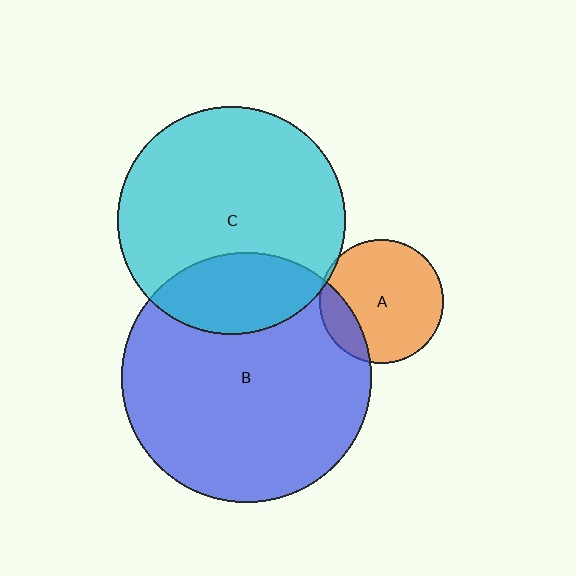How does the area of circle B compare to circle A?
Approximately 4.1 times.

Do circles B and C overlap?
Yes.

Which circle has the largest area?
Circle B (blue).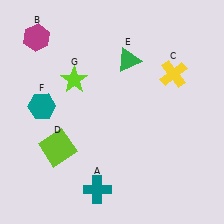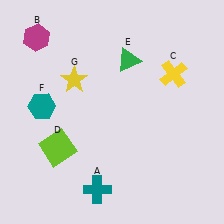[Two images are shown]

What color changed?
The star (G) changed from lime in Image 1 to yellow in Image 2.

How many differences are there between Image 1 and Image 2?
There is 1 difference between the two images.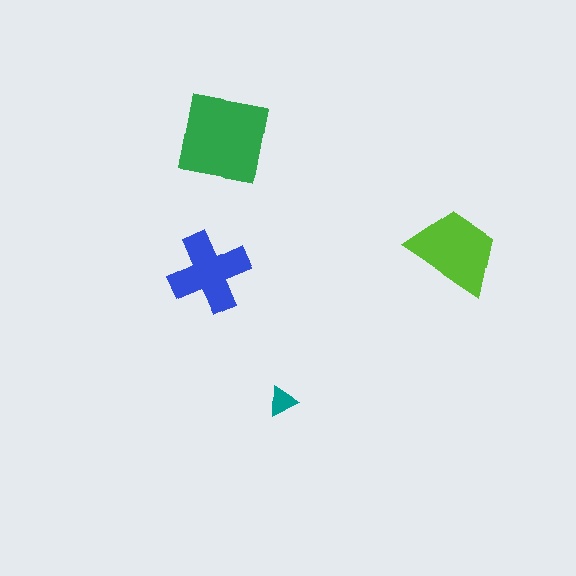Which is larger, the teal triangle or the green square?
The green square.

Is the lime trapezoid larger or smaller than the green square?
Smaller.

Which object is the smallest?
The teal triangle.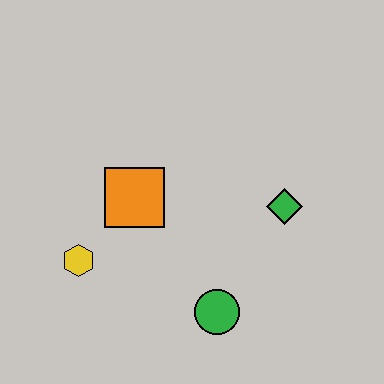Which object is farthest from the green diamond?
The yellow hexagon is farthest from the green diamond.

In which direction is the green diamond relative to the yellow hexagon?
The green diamond is to the right of the yellow hexagon.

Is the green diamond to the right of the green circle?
Yes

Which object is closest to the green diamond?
The green circle is closest to the green diamond.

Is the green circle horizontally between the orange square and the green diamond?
Yes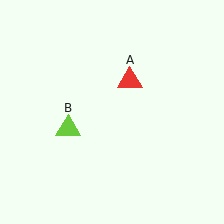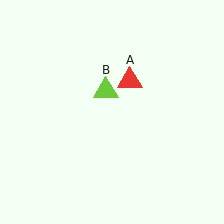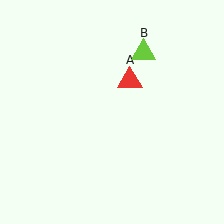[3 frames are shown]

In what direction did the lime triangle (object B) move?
The lime triangle (object B) moved up and to the right.